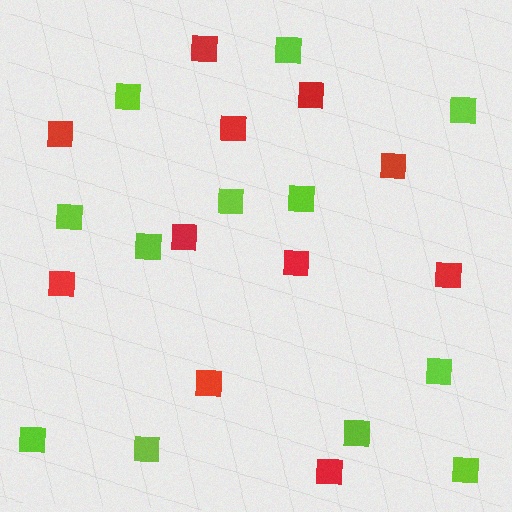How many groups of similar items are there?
There are 2 groups: one group of lime squares (12) and one group of red squares (11).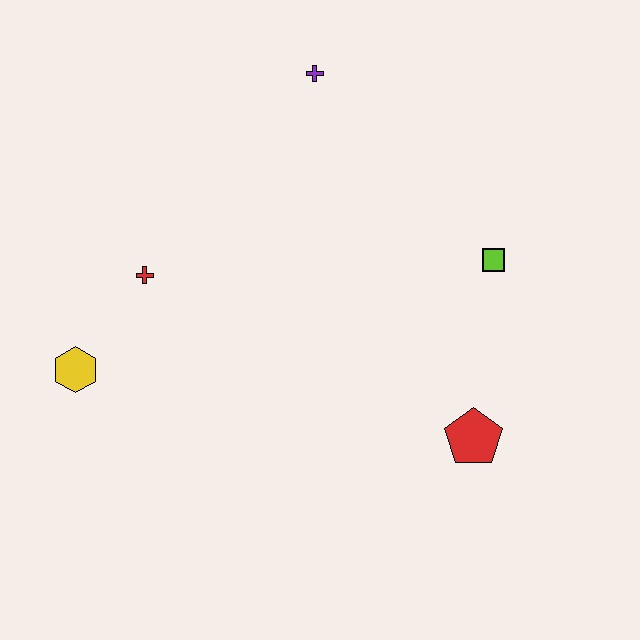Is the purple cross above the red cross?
Yes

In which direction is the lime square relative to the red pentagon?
The lime square is above the red pentagon.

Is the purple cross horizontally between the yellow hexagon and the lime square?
Yes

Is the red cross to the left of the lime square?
Yes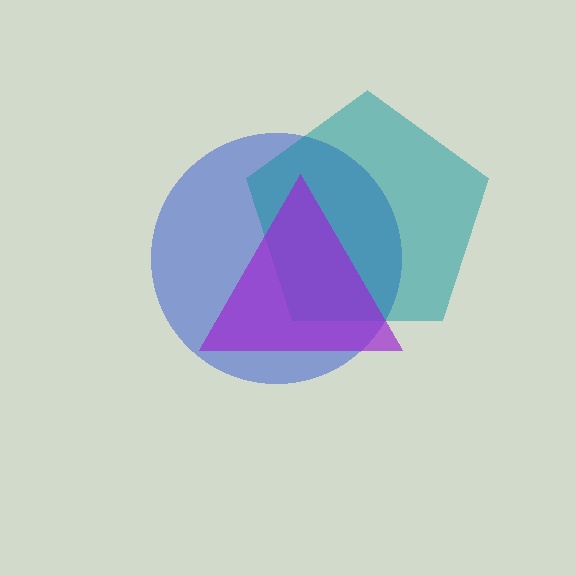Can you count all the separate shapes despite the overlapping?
Yes, there are 3 separate shapes.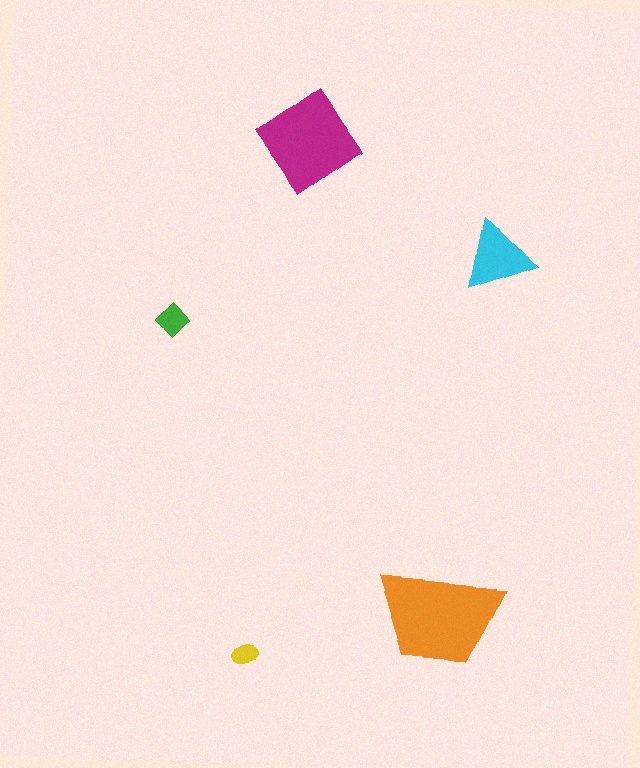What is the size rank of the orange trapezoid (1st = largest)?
1st.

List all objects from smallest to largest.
The yellow ellipse, the green diamond, the cyan triangle, the magenta diamond, the orange trapezoid.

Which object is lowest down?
The yellow ellipse is bottommost.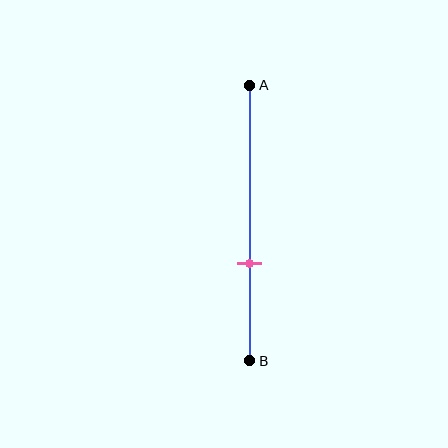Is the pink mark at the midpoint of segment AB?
No, the mark is at about 65% from A, not at the 50% midpoint.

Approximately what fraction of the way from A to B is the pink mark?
The pink mark is approximately 65% of the way from A to B.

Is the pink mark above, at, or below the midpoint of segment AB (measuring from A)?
The pink mark is below the midpoint of segment AB.